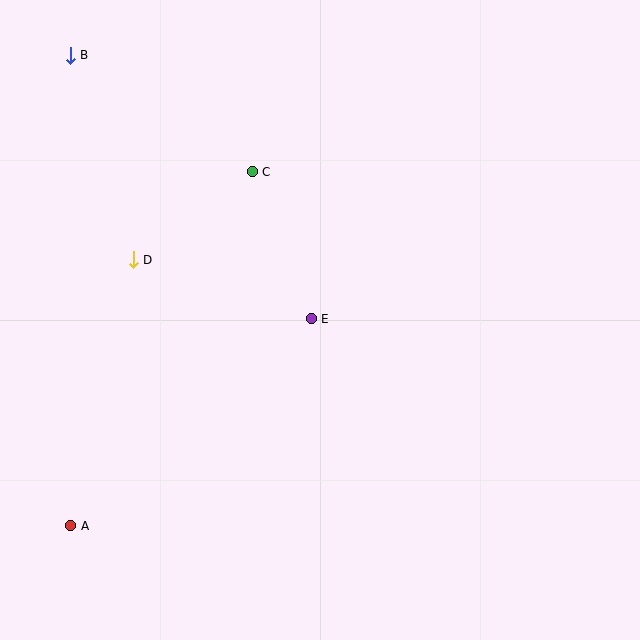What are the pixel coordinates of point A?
Point A is at (71, 526).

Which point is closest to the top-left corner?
Point B is closest to the top-left corner.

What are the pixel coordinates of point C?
Point C is at (252, 172).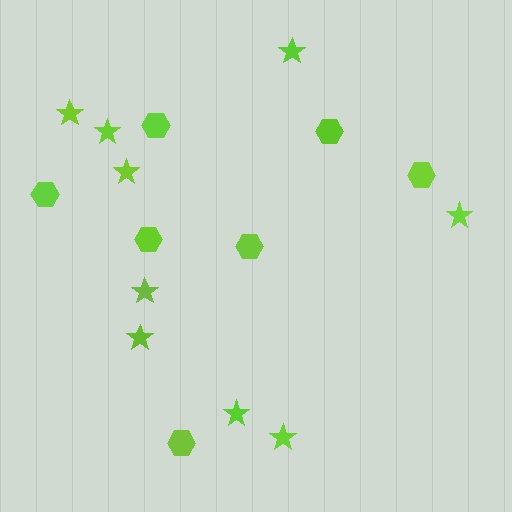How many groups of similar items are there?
There are 2 groups: one group of stars (9) and one group of hexagons (7).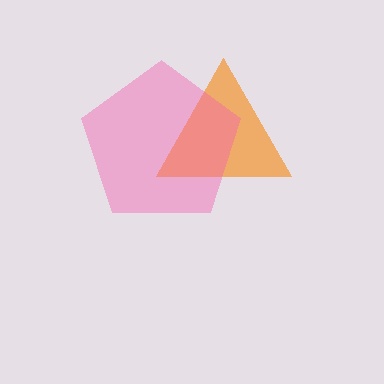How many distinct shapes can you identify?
There are 2 distinct shapes: an orange triangle, a pink pentagon.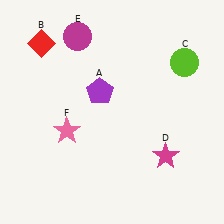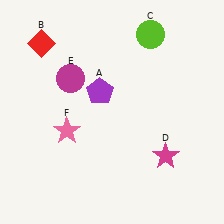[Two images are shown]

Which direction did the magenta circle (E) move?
The magenta circle (E) moved down.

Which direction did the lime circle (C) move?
The lime circle (C) moved left.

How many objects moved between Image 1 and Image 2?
2 objects moved between the two images.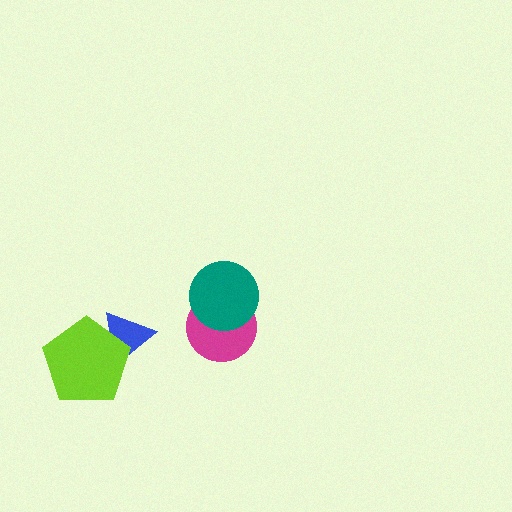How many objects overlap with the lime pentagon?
1 object overlaps with the lime pentagon.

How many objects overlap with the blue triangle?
1 object overlaps with the blue triangle.